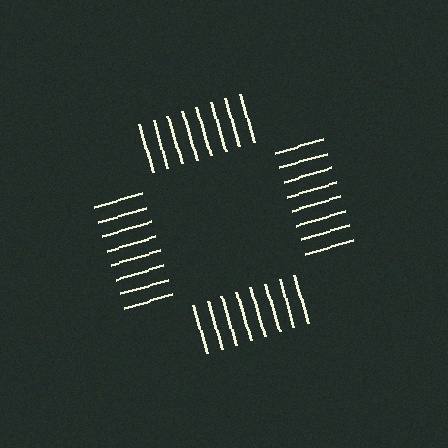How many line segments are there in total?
32 — 8 along each of the 4 edges.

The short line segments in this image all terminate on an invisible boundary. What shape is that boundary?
An illusory square — the line segments terminate on its edges but no continuous stroke is drawn.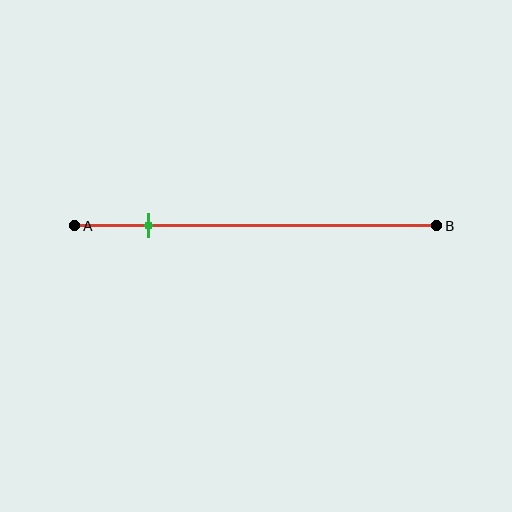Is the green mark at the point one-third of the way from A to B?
No, the mark is at about 20% from A, not at the 33% one-third point.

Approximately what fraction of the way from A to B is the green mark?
The green mark is approximately 20% of the way from A to B.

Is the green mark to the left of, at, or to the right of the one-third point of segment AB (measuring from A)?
The green mark is to the left of the one-third point of segment AB.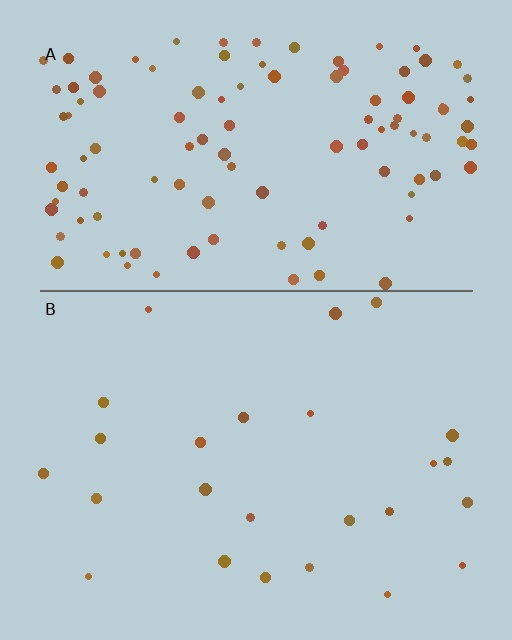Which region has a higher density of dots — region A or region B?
A (the top).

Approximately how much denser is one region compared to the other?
Approximately 4.5× — region A over region B.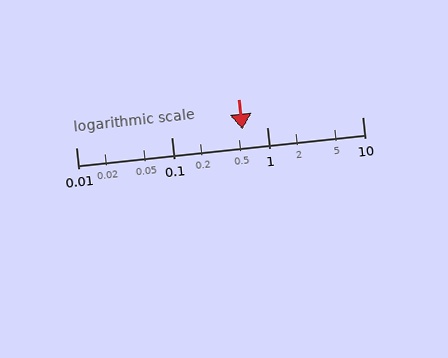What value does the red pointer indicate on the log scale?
The pointer indicates approximately 0.56.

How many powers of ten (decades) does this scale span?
The scale spans 3 decades, from 0.01 to 10.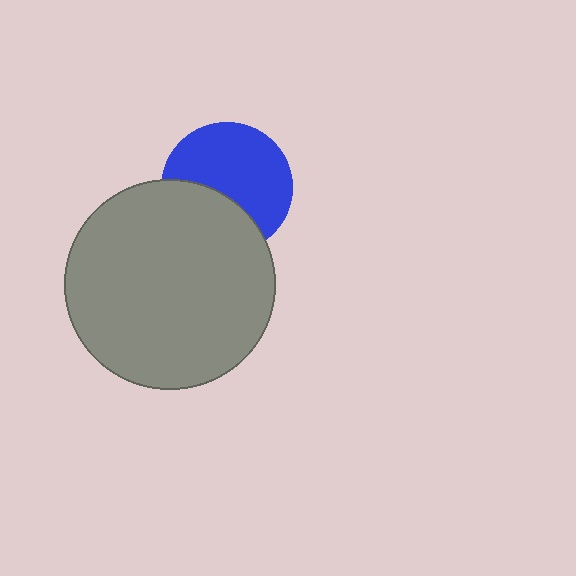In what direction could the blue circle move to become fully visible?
The blue circle could move up. That would shift it out from behind the gray circle entirely.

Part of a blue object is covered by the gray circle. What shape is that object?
It is a circle.